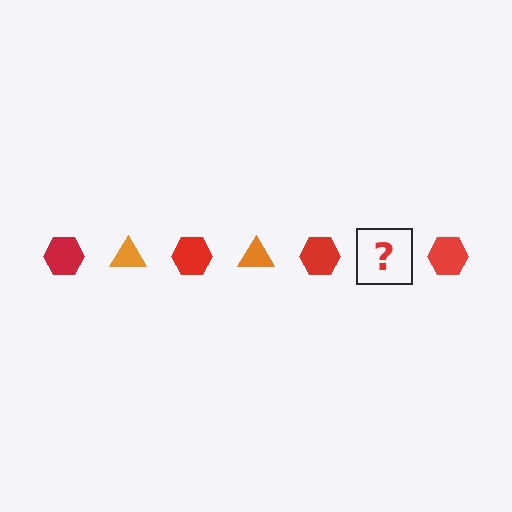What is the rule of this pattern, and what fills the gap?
The rule is that the pattern alternates between red hexagon and orange triangle. The gap should be filled with an orange triangle.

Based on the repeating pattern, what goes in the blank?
The blank should be an orange triangle.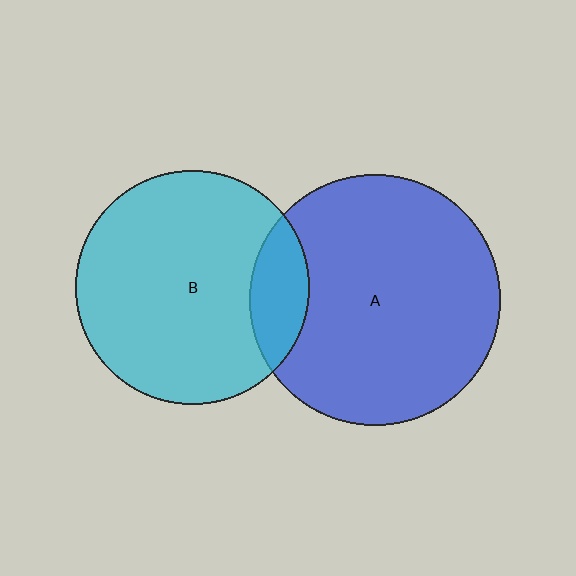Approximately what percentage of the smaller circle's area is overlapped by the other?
Approximately 15%.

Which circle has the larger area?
Circle A (blue).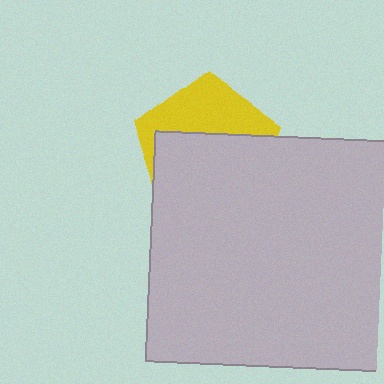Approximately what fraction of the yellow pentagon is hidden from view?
Roughly 61% of the yellow pentagon is hidden behind the light gray rectangle.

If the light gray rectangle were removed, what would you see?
You would see the complete yellow pentagon.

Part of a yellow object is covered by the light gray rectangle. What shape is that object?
It is a pentagon.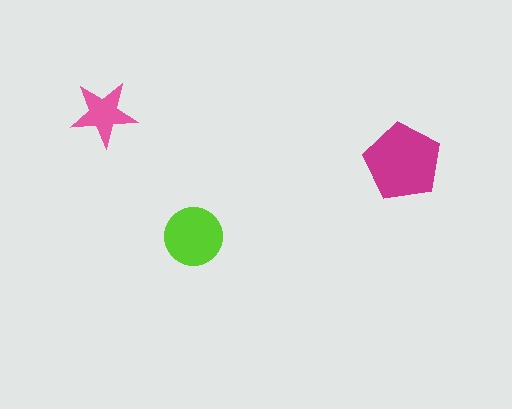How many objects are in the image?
There are 3 objects in the image.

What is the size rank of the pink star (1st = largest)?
3rd.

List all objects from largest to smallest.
The magenta pentagon, the lime circle, the pink star.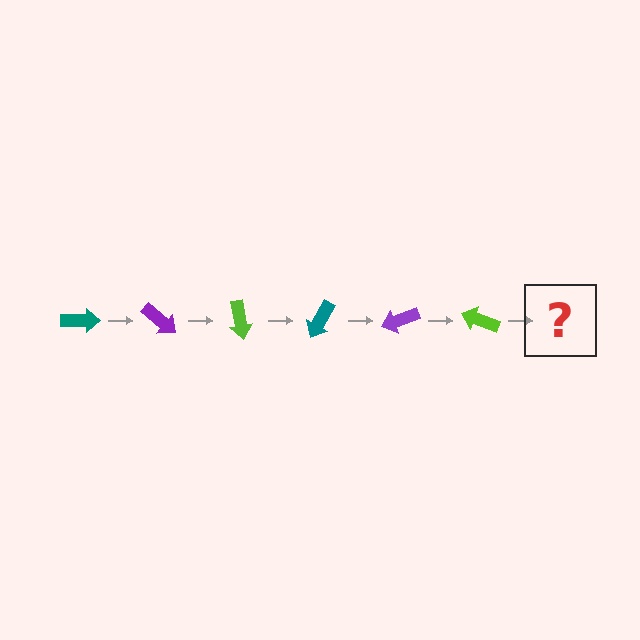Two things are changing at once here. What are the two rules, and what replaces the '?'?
The two rules are that it rotates 40 degrees each step and the color cycles through teal, purple, and lime. The '?' should be a teal arrow, rotated 240 degrees from the start.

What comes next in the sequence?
The next element should be a teal arrow, rotated 240 degrees from the start.